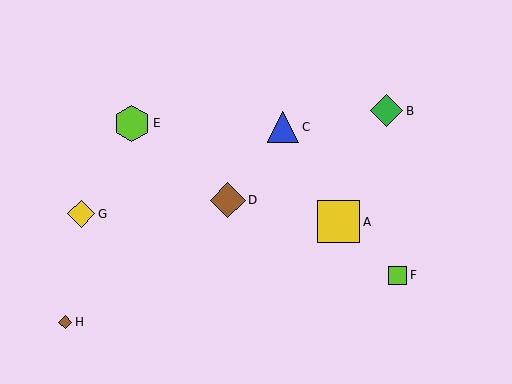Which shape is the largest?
The yellow square (labeled A) is the largest.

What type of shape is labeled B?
Shape B is a green diamond.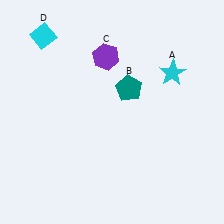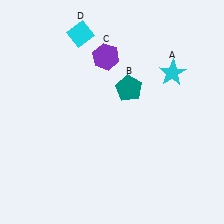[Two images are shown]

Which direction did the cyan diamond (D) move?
The cyan diamond (D) moved right.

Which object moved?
The cyan diamond (D) moved right.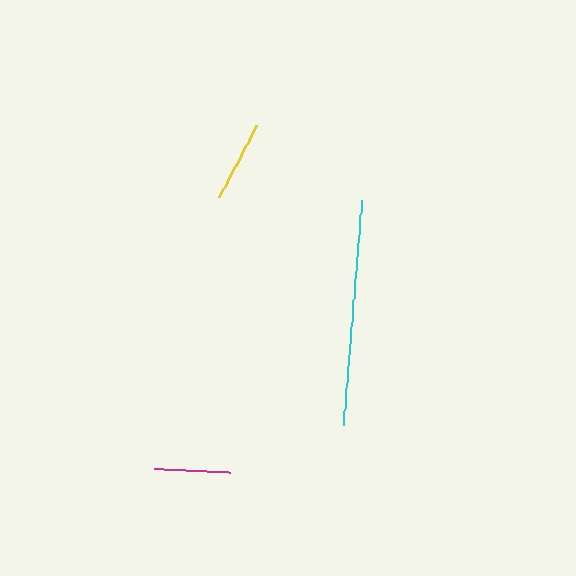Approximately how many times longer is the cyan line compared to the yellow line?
The cyan line is approximately 2.8 times the length of the yellow line.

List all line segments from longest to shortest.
From longest to shortest: cyan, yellow, magenta.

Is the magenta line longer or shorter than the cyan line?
The cyan line is longer than the magenta line.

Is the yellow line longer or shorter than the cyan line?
The cyan line is longer than the yellow line.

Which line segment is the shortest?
The magenta line is the shortest at approximately 77 pixels.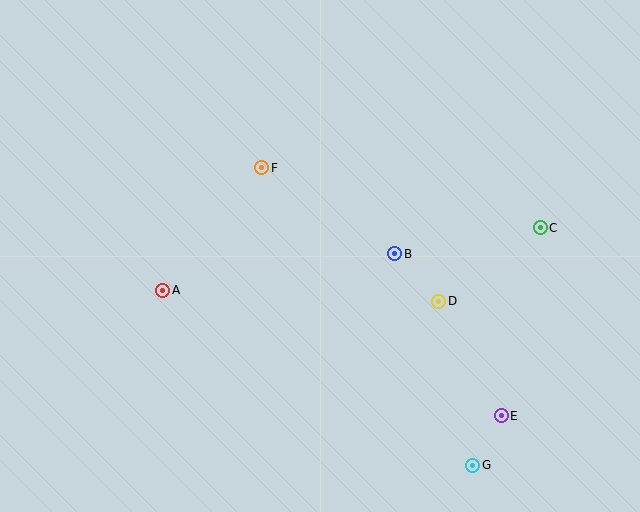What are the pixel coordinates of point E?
Point E is at (501, 416).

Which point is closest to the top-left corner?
Point F is closest to the top-left corner.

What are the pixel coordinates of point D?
Point D is at (439, 301).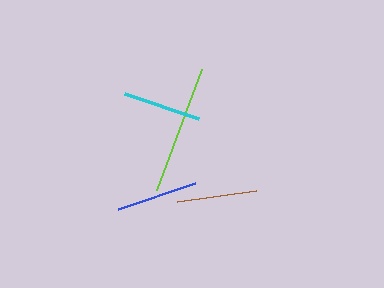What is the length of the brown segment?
The brown segment is approximately 80 pixels long.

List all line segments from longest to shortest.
From longest to shortest: lime, blue, brown, cyan.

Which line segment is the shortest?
The cyan line is the shortest at approximately 78 pixels.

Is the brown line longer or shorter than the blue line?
The blue line is longer than the brown line.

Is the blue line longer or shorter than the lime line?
The lime line is longer than the blue line.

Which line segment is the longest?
The lime line is the longest at approximately 129 pixels.